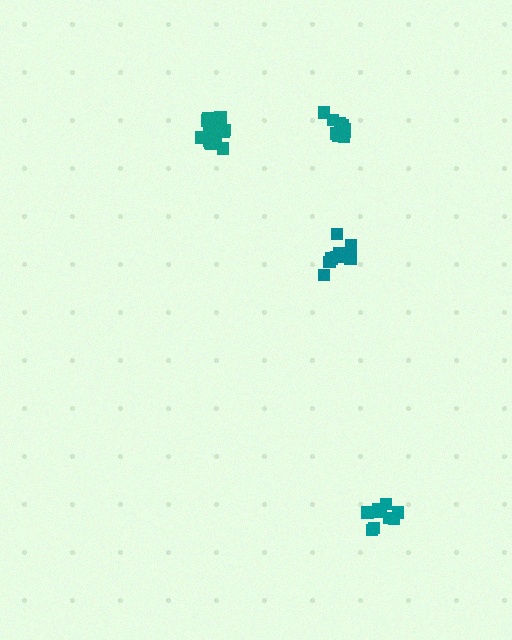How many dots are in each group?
Group 1: 10 dots, Group 2: 9 dots, Group 3: 11 dots, Group 4: 15 dots (45 total).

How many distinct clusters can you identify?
There are 4 distinct clusters.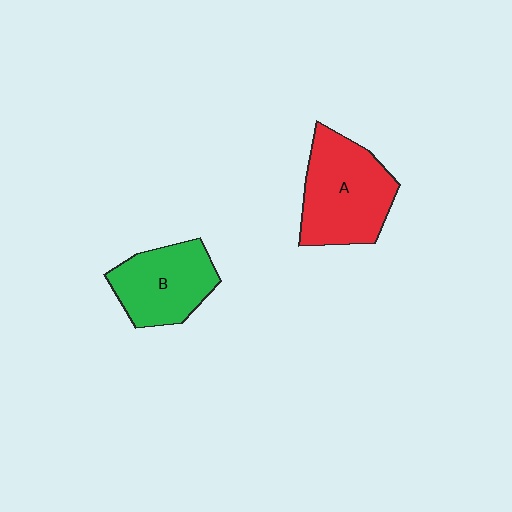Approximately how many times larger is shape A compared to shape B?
Approximately 1.3 times.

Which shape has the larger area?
Shape A (red).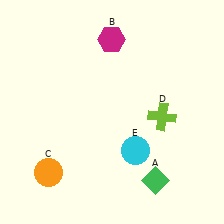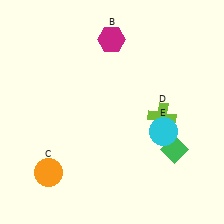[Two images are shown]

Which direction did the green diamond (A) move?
The green diamond (A) moved up.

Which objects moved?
The objects that moved are: the green diamond (A), the cyan circle (E).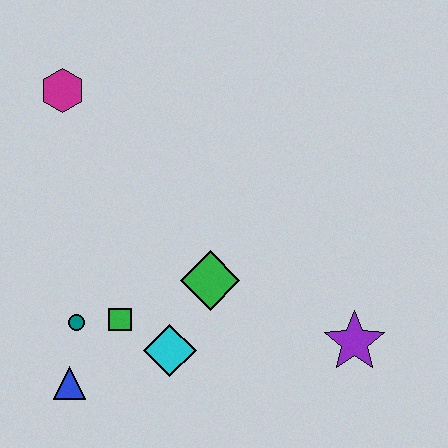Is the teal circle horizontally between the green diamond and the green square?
No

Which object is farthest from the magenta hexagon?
The purple star is farthest from the magenta hexagon.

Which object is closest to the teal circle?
The green square is closest to the teal circle.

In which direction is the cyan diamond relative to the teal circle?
The cyan diamond is to the right of the teal circle.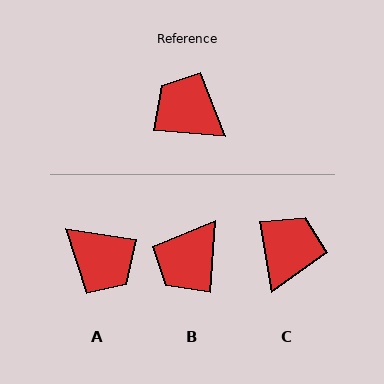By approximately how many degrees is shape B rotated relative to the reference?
Approximately 91 degrees counter-clockwise.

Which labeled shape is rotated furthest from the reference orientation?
A, about 176 degrees away.